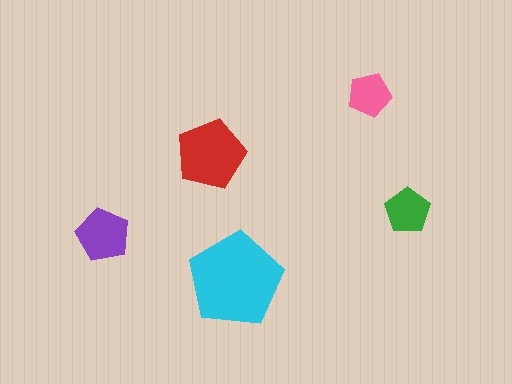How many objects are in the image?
There are 5 objects in the image.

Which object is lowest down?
The cyan pentagon is bottommost.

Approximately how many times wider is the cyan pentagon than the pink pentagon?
About 2 times wider.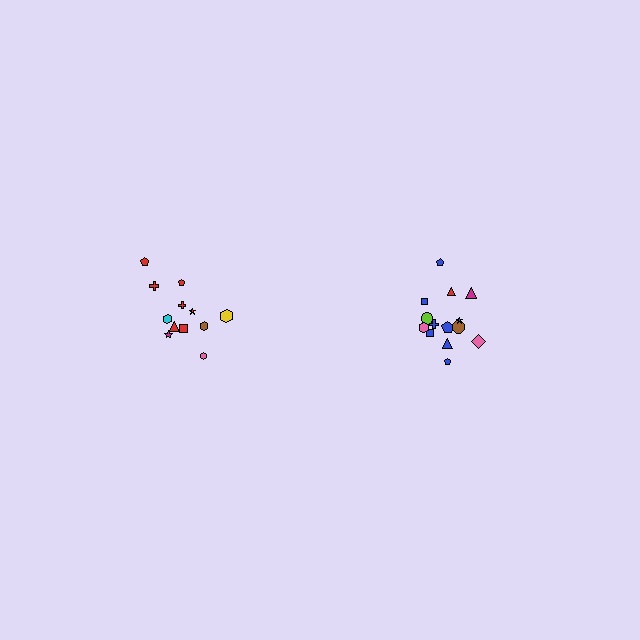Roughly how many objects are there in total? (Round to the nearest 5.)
Roughly 25 objects in total.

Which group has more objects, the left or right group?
The right group.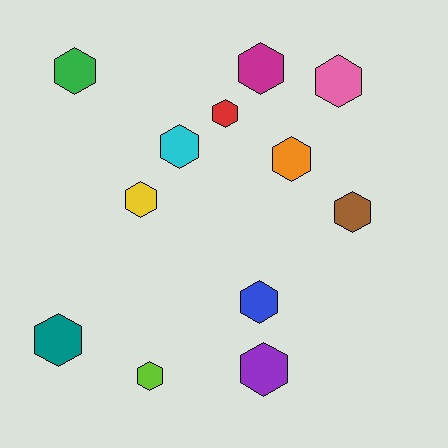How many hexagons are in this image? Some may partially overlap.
There are 12 hexagons.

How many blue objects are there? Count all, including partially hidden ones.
There is 1 blue object.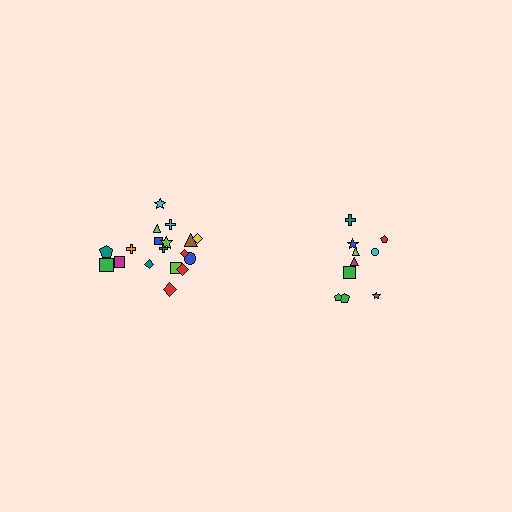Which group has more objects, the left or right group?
The left group.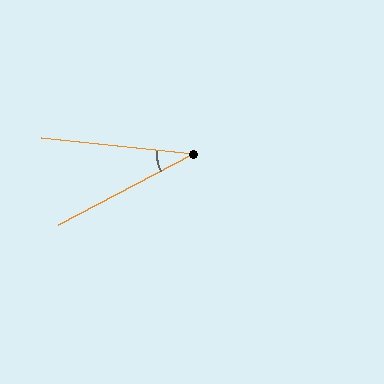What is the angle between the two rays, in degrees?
Approximately 34 degrees.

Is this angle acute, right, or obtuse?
It is acute.